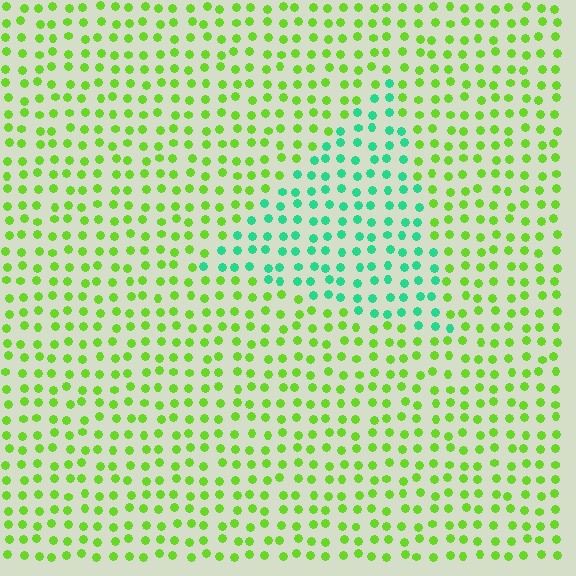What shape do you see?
I see a triangle.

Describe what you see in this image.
The image is filled with small lime elements in a uniform arrangement. A triangle-shaped region is visible where the elements are tinted to a slightly different hue, forming a subtle color boundary.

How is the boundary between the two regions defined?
The boundary is defined purely by a slight shift in hue (about 57 degrees). Spacing, size, and orientation are identical on both sides.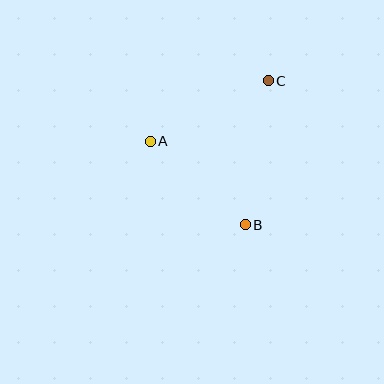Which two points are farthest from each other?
Points B and C are farthest from each other.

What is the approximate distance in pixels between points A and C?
The distance between A and C is approximately 132 pixels.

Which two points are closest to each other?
Points A and B are closest to each other.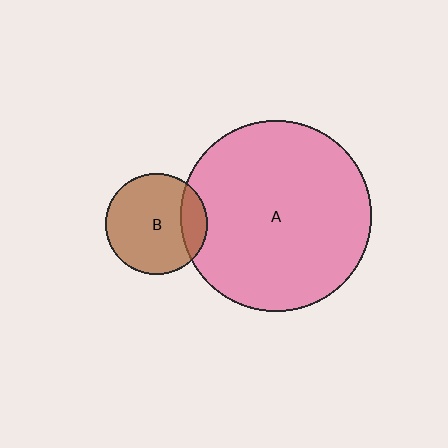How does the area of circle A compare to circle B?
Approximately 3.6 times.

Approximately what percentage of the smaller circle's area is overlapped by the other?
Approximately 15%.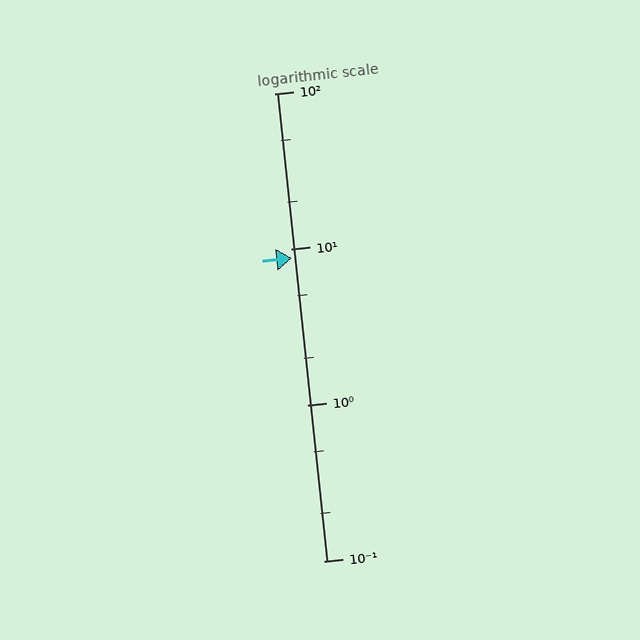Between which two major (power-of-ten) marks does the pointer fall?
The pointer is between 1 and 10.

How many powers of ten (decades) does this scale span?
The scale spans 3 decades, from 0.1 to 100.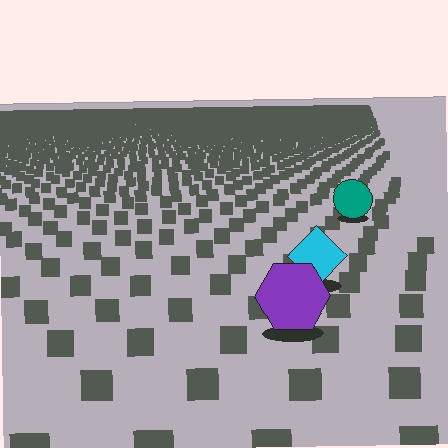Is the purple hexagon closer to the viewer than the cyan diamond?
Yes. The purple hexagon is closer — you can tell from the texture gradient: the ground texture is coarser near it.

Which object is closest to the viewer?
The purple hexagon is closest. The texture marks near it are larger and more spread out.